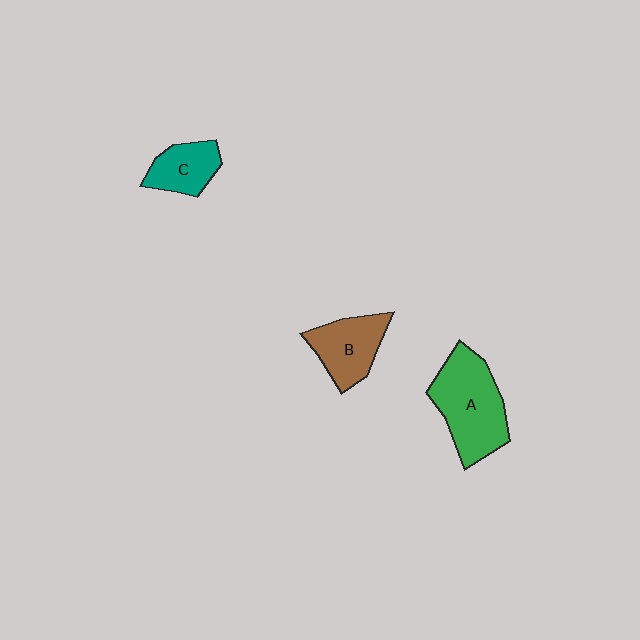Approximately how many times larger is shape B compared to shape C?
Approximately 1.3 times.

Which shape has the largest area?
Shape A (green).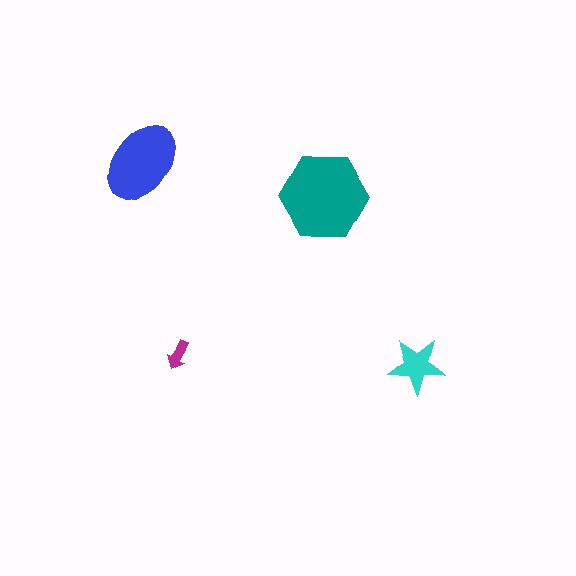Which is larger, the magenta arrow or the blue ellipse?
The blue ellipse.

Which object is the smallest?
The magenta arrow.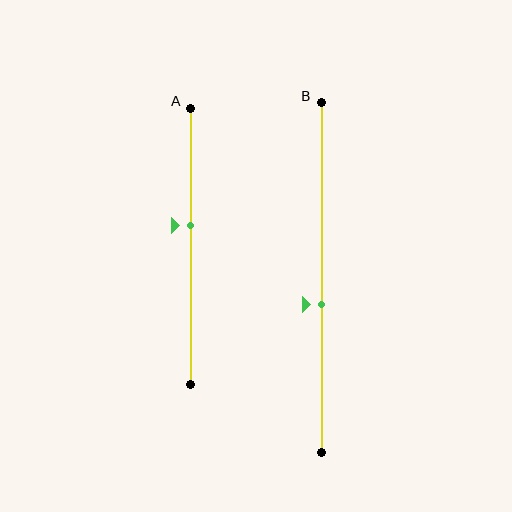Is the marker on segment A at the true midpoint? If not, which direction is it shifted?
No, the marker on segment A is shifted upward by about 8% of the segment length.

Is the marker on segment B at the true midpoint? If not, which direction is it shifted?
No, the marker on segment B is shifted downward by about 8% of the segment length.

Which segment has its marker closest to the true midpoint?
Segment A has its marker closest to the true midpoint.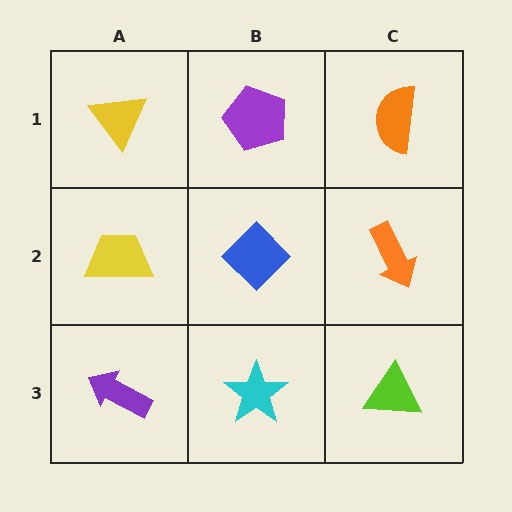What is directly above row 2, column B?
A purple pentagon.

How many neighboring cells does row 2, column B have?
4.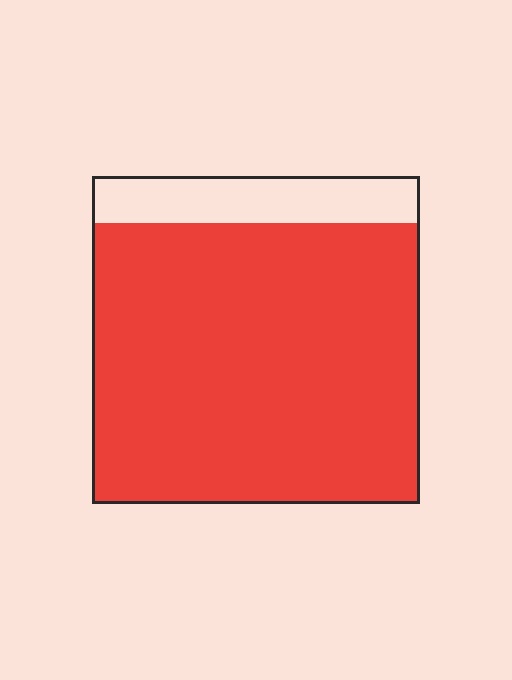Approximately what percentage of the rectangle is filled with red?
Approximately 85%.